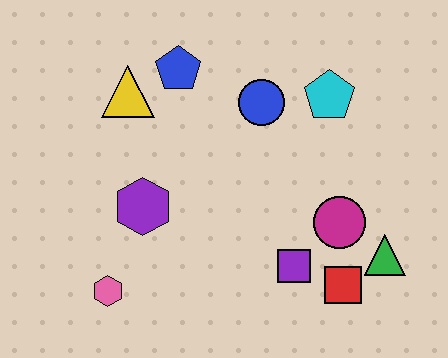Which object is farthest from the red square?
The yellow triangle is farthest from the red square.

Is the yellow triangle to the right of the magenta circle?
No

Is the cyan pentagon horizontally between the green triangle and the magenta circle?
No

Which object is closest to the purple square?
The red square is closest to the purple square.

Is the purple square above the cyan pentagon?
No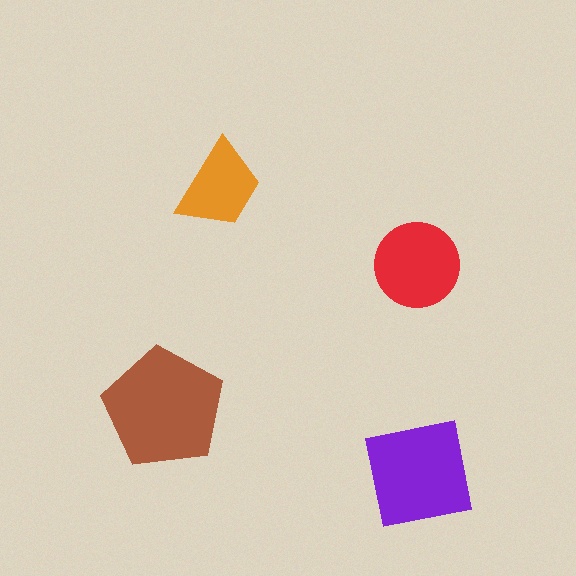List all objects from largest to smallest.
The brown pentagon, the purple square, the red circle, the orange trapezoid.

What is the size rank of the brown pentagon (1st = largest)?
1st.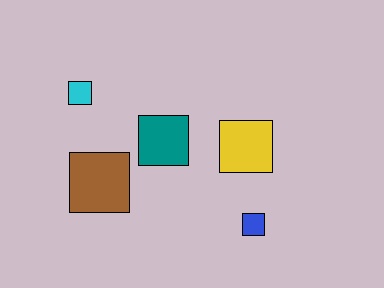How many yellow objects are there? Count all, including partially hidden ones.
There is 1 yellow object.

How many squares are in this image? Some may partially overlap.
There are 5 squares.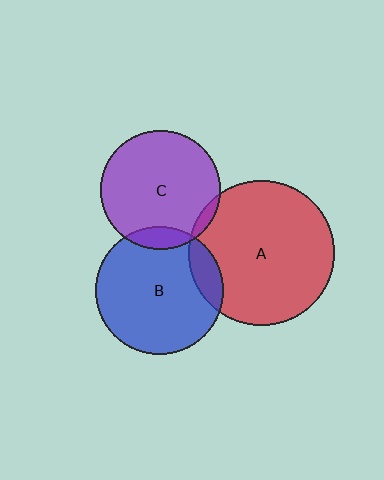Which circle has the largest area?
Circle A (red).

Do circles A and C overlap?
Yes.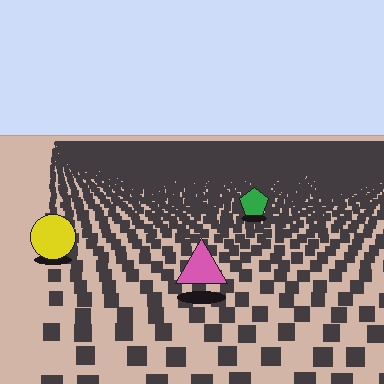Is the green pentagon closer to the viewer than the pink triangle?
No. The pink triangle is closer — you can tell from the texture gradient: the ground texture is coarser near it.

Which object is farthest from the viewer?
The green pentagon is farthest from the viewer. It appears smaller and the ground texture around it is denser.